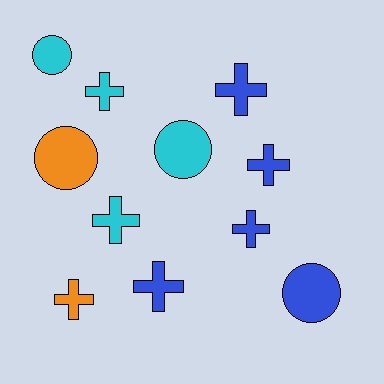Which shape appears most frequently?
Cross, with 7 objects.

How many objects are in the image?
There are 11 objects.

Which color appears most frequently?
Blue, with 5 objects.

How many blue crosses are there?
There are 4 blue crosses.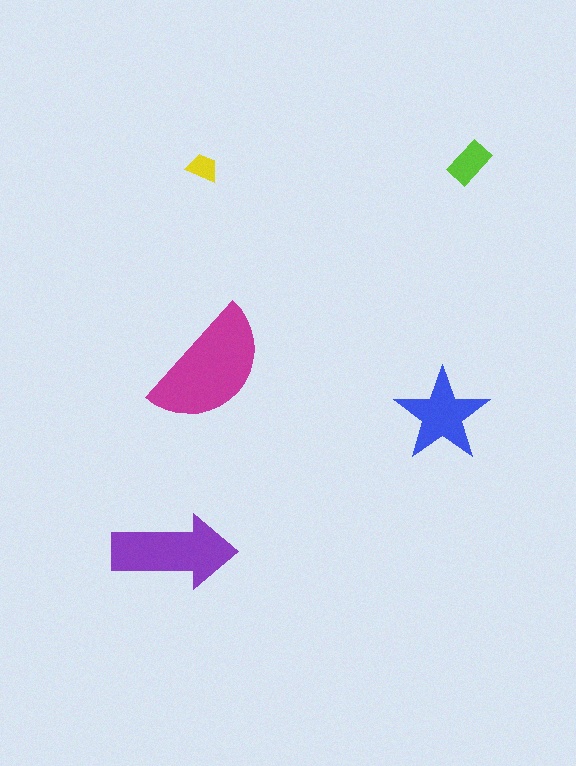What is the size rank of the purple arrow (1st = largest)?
2nd.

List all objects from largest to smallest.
The magenta semicircle, the purple arrow, the blue star, the lime rectangle, the yellow trapezoid.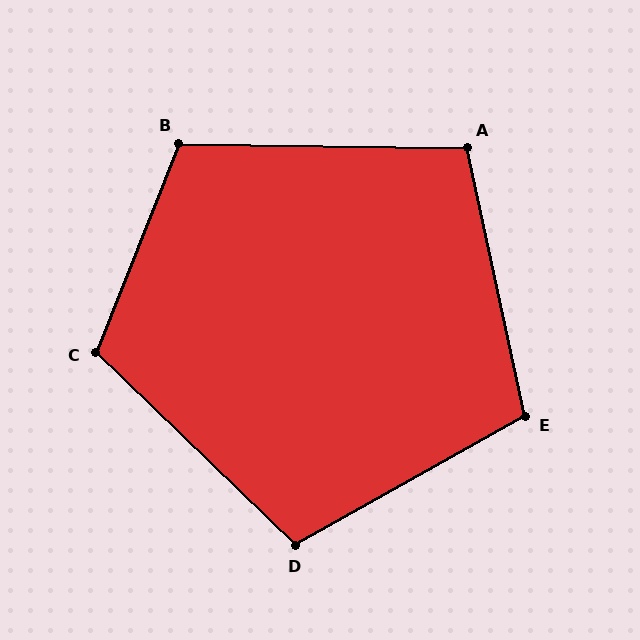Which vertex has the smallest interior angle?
A, at approximately 103 degrees.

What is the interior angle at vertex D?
Approximately 107 degrees (obtuse).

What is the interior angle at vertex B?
Approximately 111 degrees (obtuse).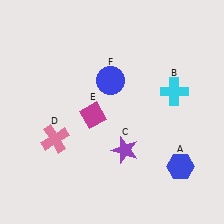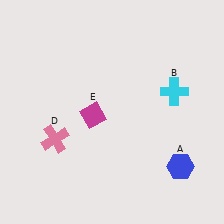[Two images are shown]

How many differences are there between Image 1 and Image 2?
There are 2 differences between the two images.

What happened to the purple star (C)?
The purple star (C) was removed in Image 2. It was in the bottom-right area of Image 1.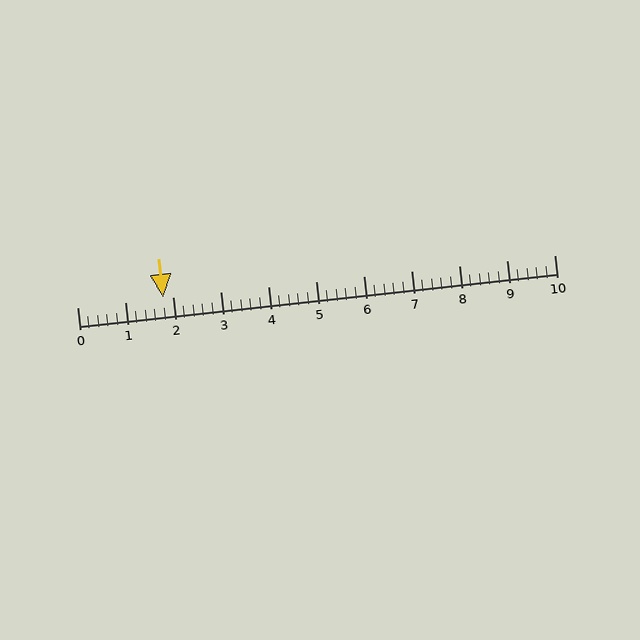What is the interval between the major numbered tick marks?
The major tick marks are spaced 1 units apart.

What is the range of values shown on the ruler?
The ruler shows values from 0 to 10.